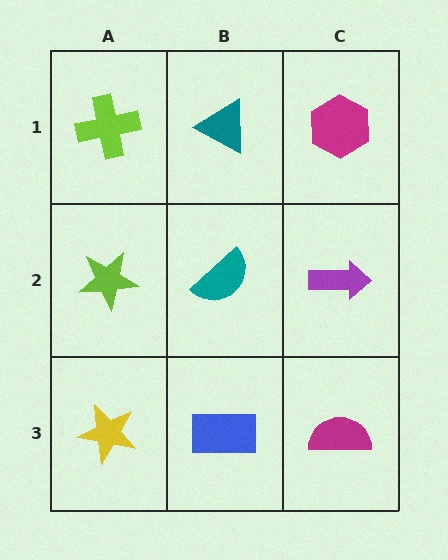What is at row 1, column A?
A lime cross.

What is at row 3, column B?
A blue rectangle.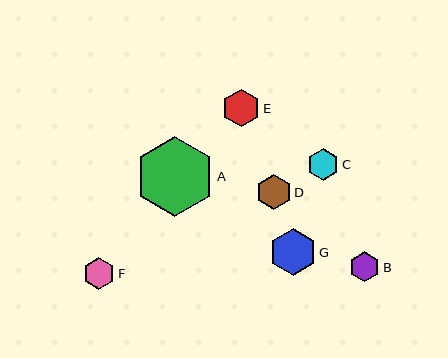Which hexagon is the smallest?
Hexagon B is the smallest with a size of approximately 30 pixels.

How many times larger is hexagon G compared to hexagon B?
Hexagon G is approximately 1.6 times the size of hexagon B.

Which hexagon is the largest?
Hexagon A is the largest with a size of approximately 80 pixels.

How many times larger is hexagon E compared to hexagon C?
Hexagon E is approximately 1.2 times the size of hexagon C.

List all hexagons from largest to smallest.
From largest to smallest: A, G, E, D, F, C, B.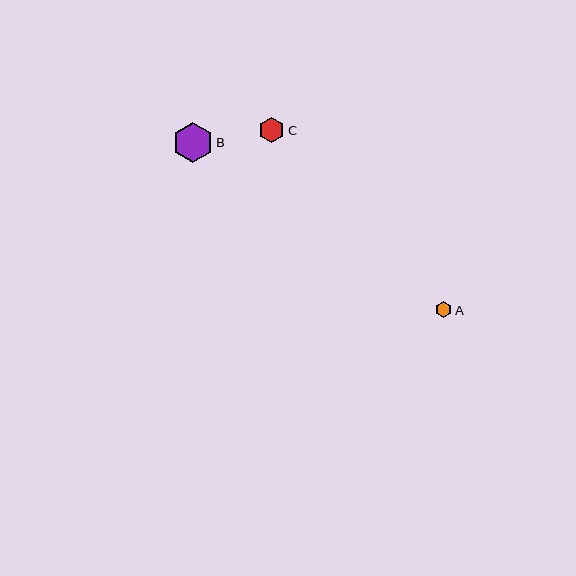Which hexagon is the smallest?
Hexagon A is the smallest with a size of approximately 16 pixels.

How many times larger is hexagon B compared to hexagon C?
Hexagon B is approximately 1.6 times the size of hexagon C.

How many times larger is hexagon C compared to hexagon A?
Hexagon C is approximately 1.6 times the size of hexagon A.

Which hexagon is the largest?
Hexagon B is the largest with a size of approximately 40 pixels.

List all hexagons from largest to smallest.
From largest to smallest: B, C, A.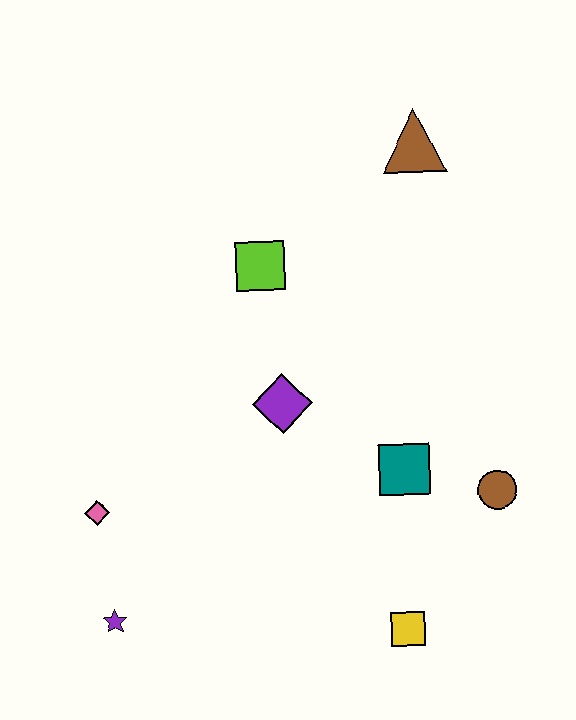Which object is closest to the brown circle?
The teal square is closest to the brown circle.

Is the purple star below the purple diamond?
Yes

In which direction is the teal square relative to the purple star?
The teal square is to the right of the purple star.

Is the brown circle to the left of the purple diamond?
No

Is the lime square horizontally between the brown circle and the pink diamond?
Yes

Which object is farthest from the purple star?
The brown triangle is farthest from the purple star.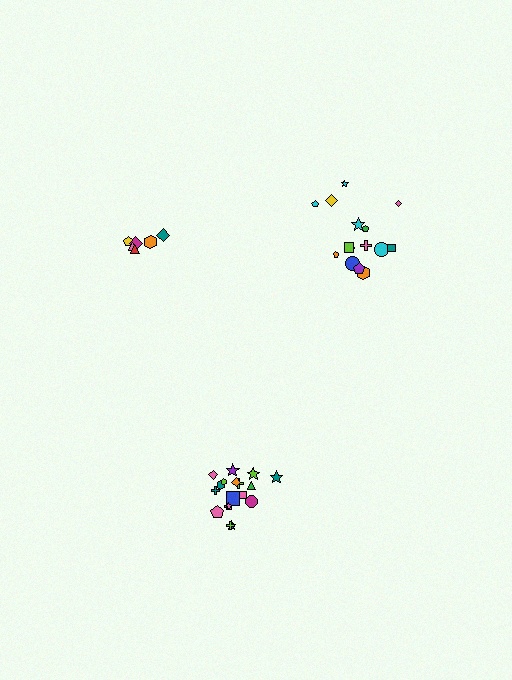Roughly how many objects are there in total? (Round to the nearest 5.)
Roughly 40 objects in total.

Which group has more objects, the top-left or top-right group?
The top-right group.